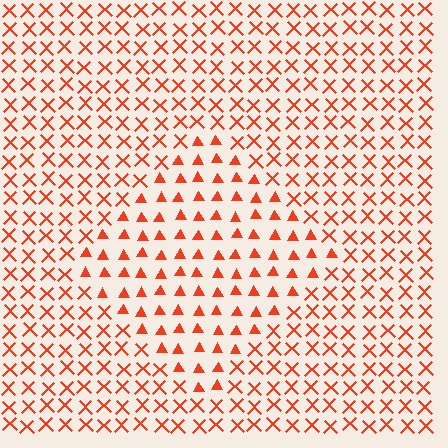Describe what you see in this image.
The image is filled with small red elements arranged in a uniform grid. A diamond-shaped region contains triangles, while the surrounding area contains X marks. The boundary is defined purely by the change in element shape.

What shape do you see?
I see a diamond.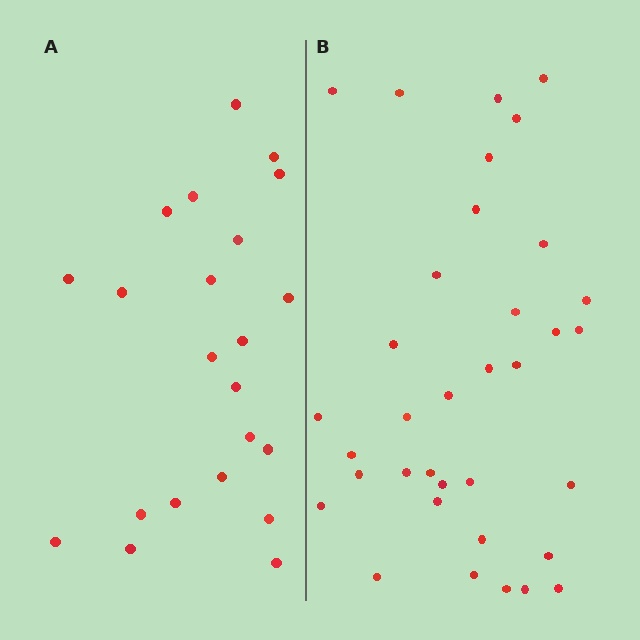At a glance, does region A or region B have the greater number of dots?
Region B (the right region) has more dots.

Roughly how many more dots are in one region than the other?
Region B has approximately 15 more dots than region A.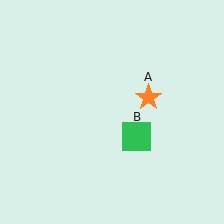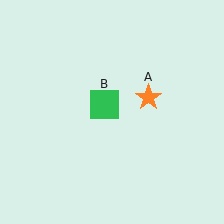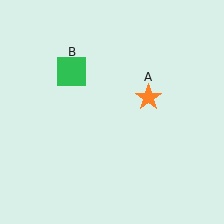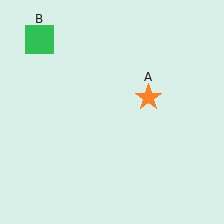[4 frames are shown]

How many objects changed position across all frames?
1 object changed position: green square (object B).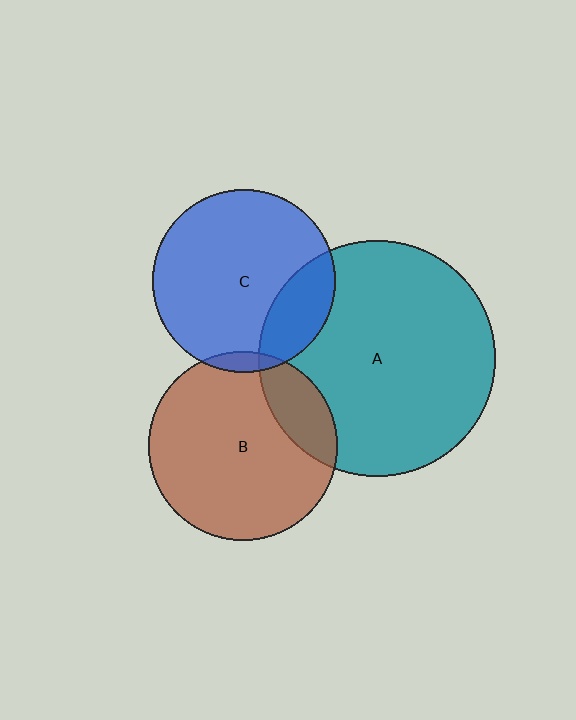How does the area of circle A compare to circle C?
Approximately 1.7 times.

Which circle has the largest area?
Circle A (teal).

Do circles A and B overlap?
Yes.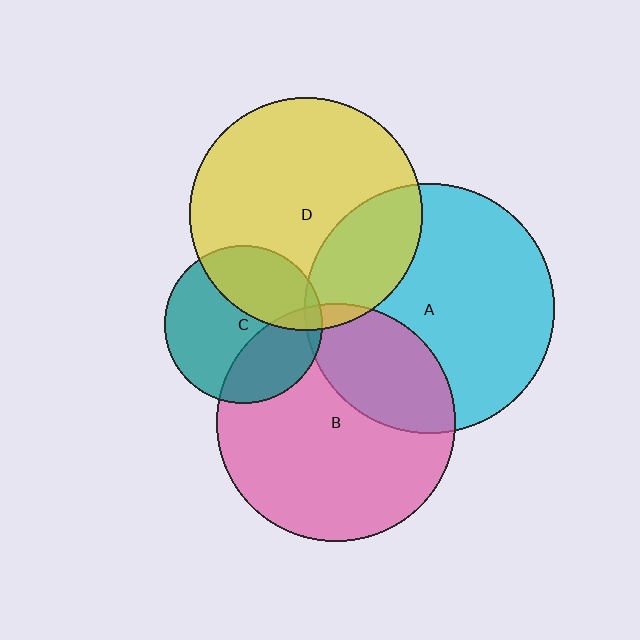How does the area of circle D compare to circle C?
Approximately 2.2 times.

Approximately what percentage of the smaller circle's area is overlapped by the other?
Approximately 25%.